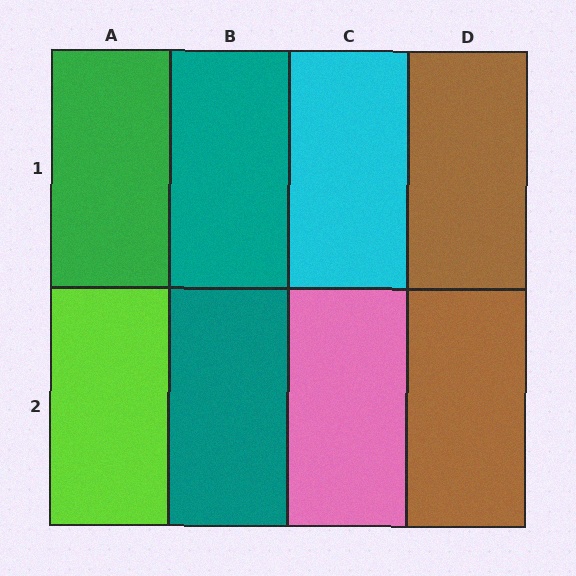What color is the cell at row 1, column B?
Teal.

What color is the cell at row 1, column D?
Brown.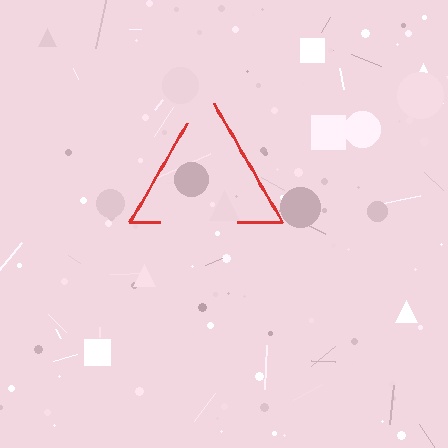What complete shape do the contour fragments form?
The contour fragments form a triangle.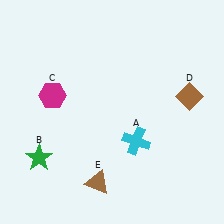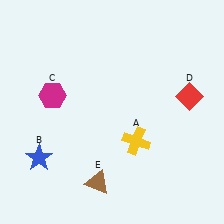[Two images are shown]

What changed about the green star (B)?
In Image 1, B is green. In Image 2, it changed to blue.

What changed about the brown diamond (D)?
In Image 1, D is brown. In Image 2, it changed to red.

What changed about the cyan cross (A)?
In Image 1, A is cyan. In Image 2, it changed to yellow.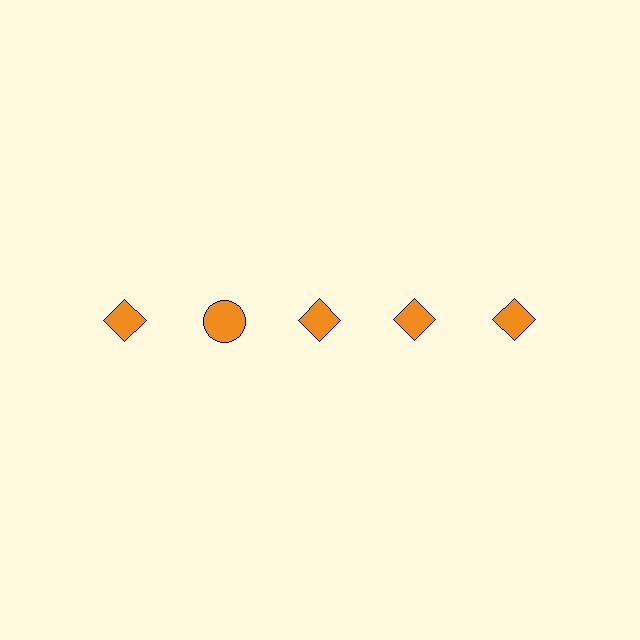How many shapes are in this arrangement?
There are 5 shapes arranged in a grid pattern.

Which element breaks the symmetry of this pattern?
The orange circle in the top row, second from left column breaks the symmetry. All other shapes are orange diamonds.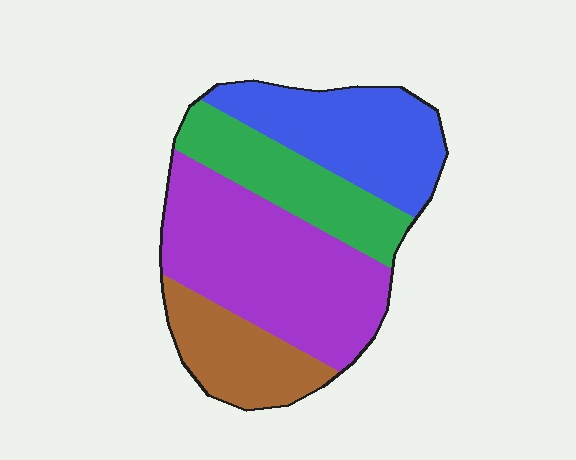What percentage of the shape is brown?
Brown covers roughly 15% of the shape.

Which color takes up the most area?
Purple, at roughly 40%.